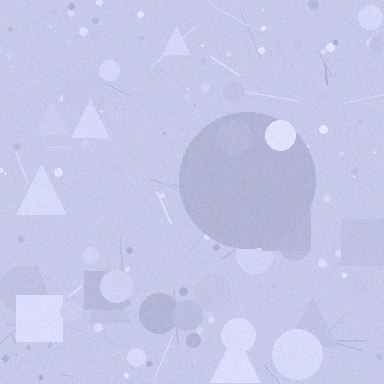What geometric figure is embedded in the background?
A circle is embedded in the background.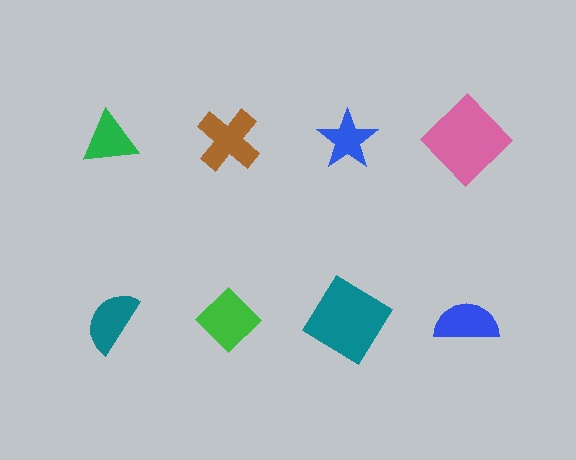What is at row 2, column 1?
A teal semicircle.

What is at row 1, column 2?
A brown cross.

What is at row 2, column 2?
A green diamond.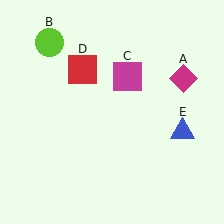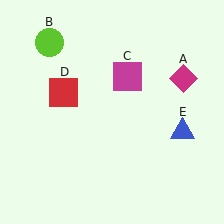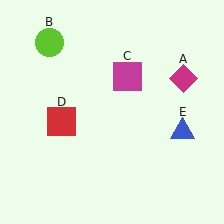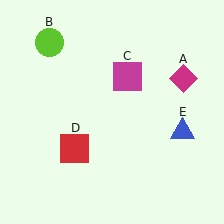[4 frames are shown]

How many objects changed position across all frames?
1 object changed position: red square (object D).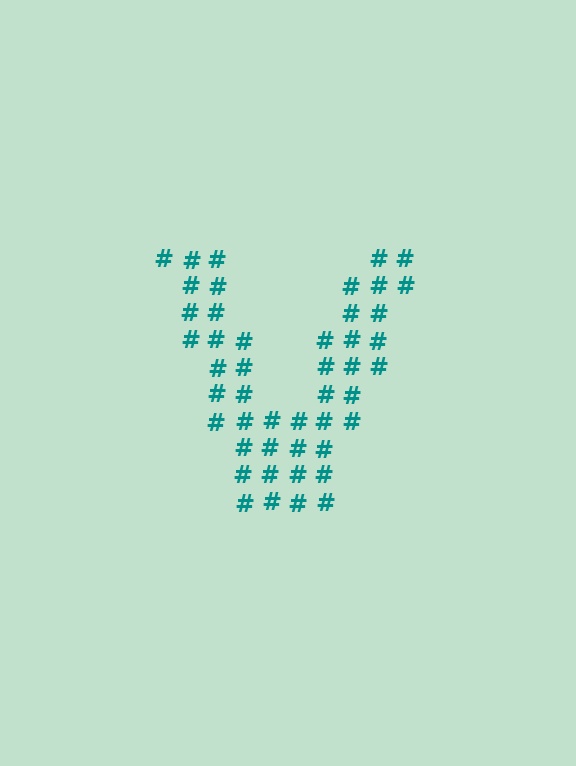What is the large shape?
The large shape is the letter V.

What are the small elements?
The small elements are hash symbols.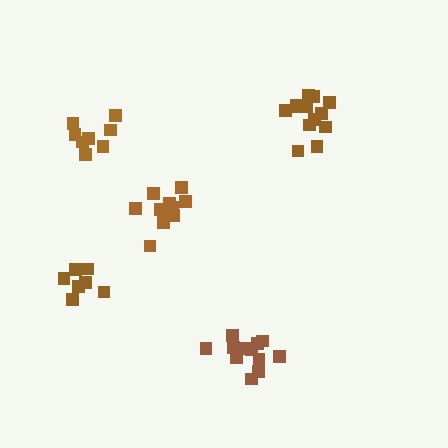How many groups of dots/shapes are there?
There are 5 groups.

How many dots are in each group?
Group 1: 7 dots, Group 2: 13 dots, Group 3: 13 dots, Group 4: 10 dots, Group 5: 8 dots (51 total).